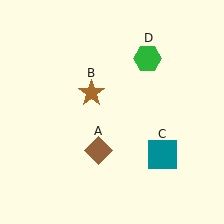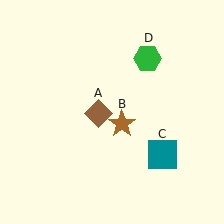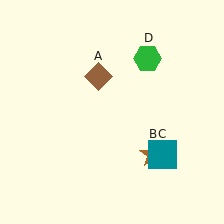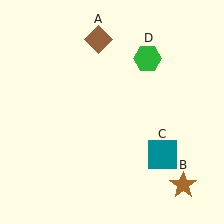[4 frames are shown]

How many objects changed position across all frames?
2 objects changed position: brown diamond (object A), brown star (object B).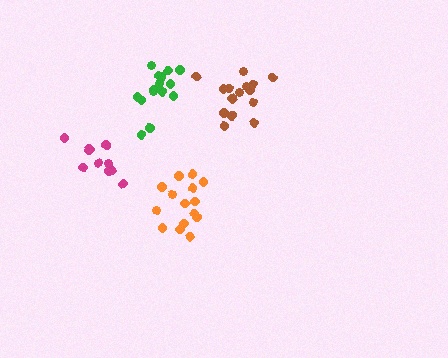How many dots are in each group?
Group 1: 16 dots, Group 2: 15 dots, Group 3: 15 dots, Group 4: 10 dots (56 total).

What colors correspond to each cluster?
The clusters are colored: green, brown, orange, magenta.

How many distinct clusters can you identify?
There are 4 distinct clusters.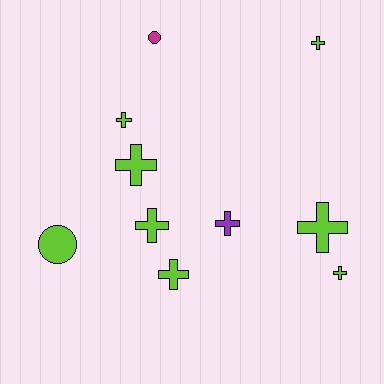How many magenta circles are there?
There is 1 magenta circle.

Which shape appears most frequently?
Cross, with 8 objects.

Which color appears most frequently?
Lime, with 8 objects.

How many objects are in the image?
There are 10 objects.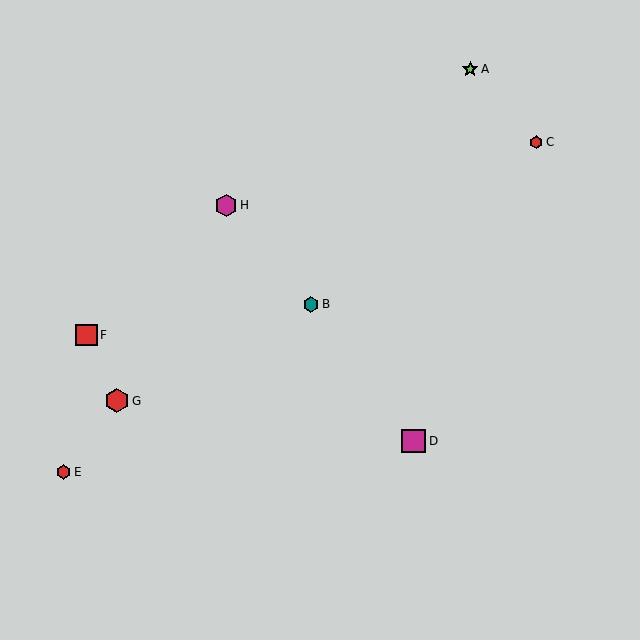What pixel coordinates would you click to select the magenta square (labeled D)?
Click at (414, 441) to select the magenta square D.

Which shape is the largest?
The red hexagon (labeled G) is the largest.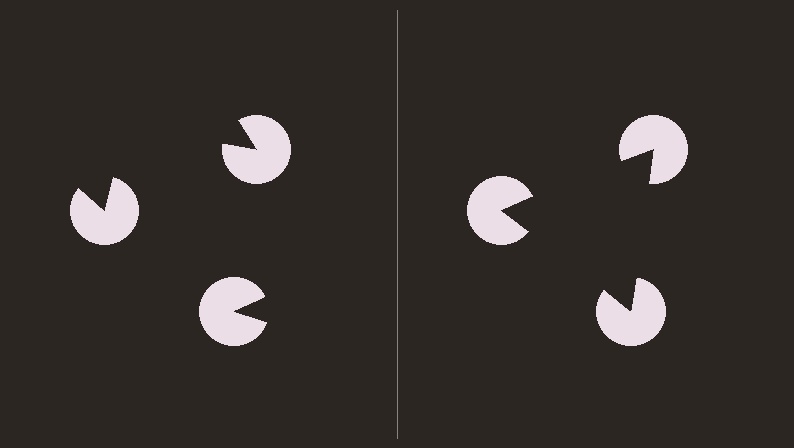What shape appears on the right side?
An illusory triangle.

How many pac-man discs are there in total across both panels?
6 — 3 on each side.